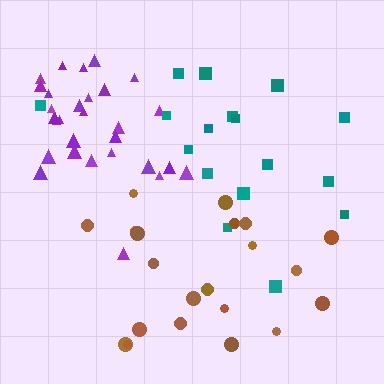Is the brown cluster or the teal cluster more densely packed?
Brown.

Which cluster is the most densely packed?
Purple.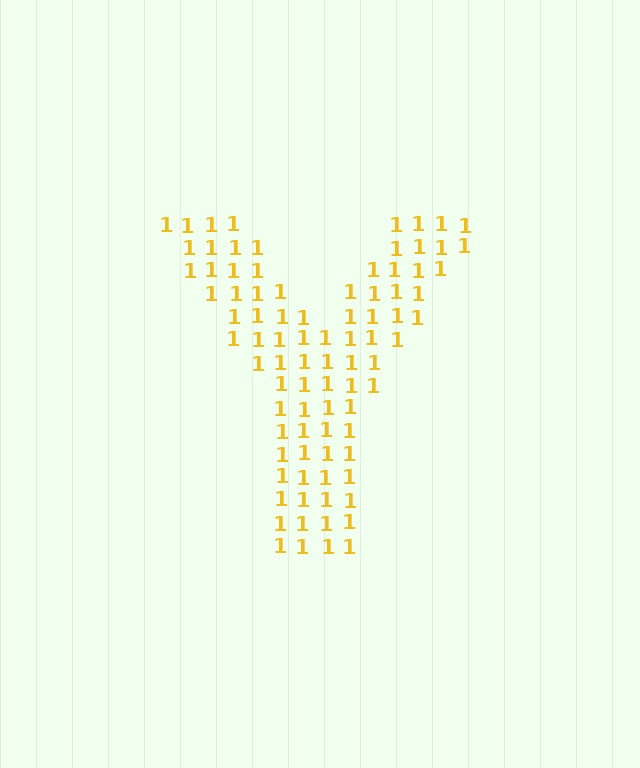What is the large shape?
The large shape is the letter Y.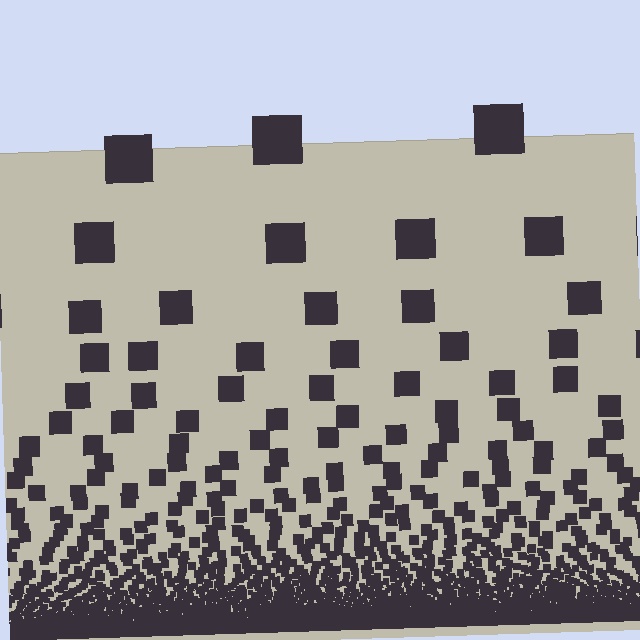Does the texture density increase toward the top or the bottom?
Density increases toward the bottom.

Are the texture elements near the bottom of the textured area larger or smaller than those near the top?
Smaller. The gradient is inverted — elements near the bottom are smaller and denser.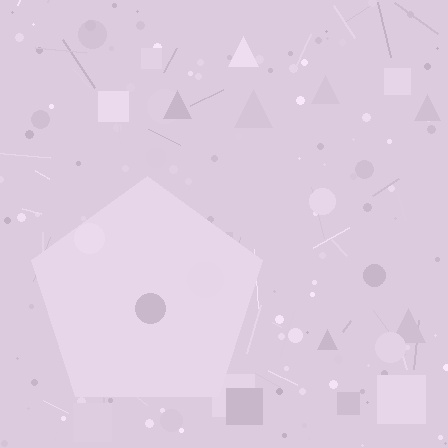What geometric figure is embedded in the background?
A pentagon is embedded in the background.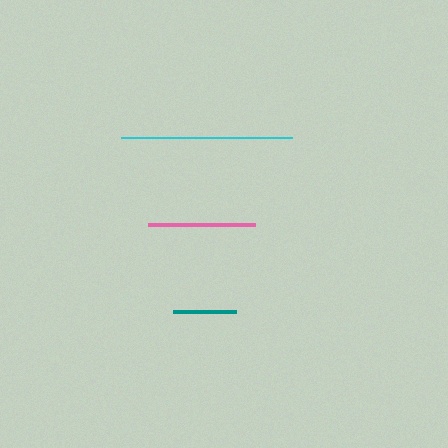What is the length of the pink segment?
The pink segment is approximately 107 pixels long.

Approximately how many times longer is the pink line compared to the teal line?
The pink line is approximately 1.7 times the length of the teal line.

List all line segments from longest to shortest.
From longest to shortest: cyan, pink, teal.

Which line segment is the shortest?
The teal line is the shortest at approximately 64 pixels.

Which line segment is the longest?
The cyan line is the longest at approximately 170 pixels.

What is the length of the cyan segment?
The cyan segment is approximately 170 pixels long.